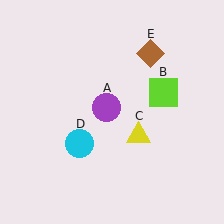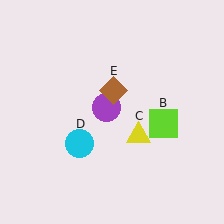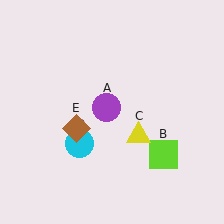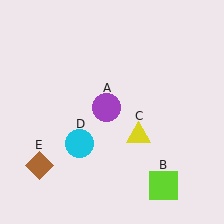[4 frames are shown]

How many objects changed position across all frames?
2 objects changed position: lime square (object B), brown diamond (object E).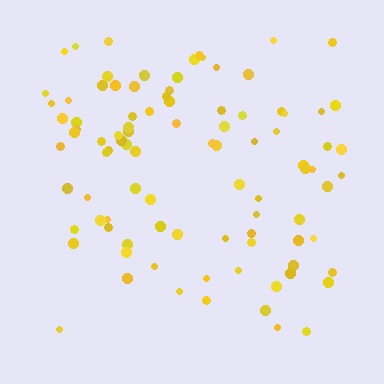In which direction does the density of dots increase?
From bottom to top, with the top side densest.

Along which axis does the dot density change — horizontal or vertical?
Vertical.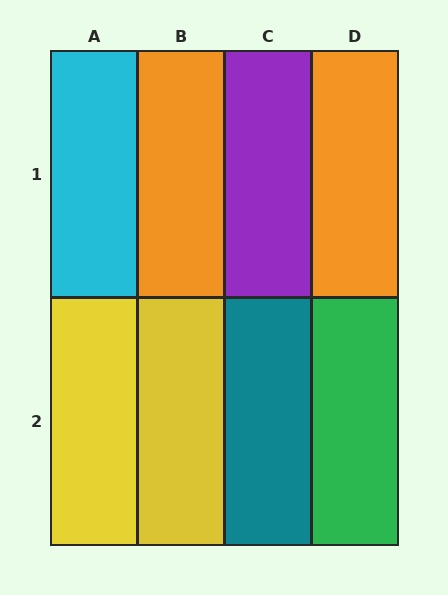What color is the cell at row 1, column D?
Orange.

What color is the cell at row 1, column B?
Orange.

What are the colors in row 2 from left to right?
Yellow, yellow, teal, green.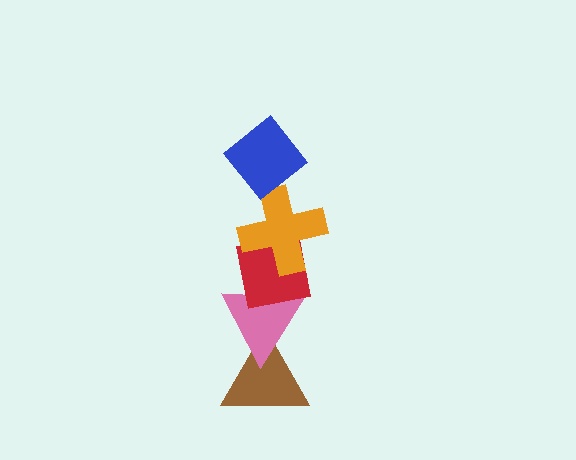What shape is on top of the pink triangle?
The red square is on top of the pink triangle.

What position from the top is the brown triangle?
The brown triangle is 5th from the top.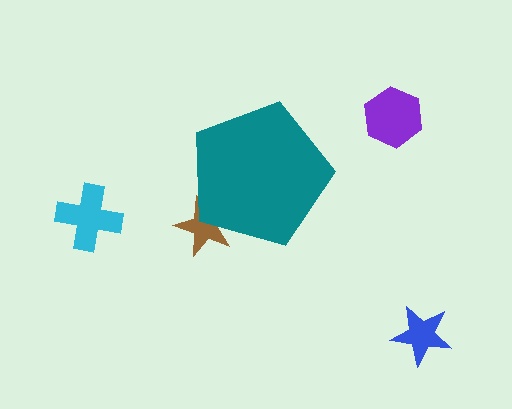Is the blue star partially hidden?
No, the blue star is fully visible.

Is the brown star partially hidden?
Yes, the brown star is partially hidden behind the teal pentagon.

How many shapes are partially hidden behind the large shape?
1 shape is partially hidden.